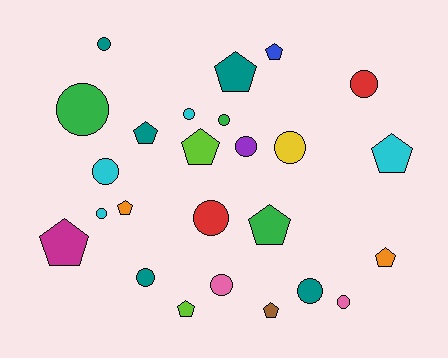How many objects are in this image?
There are 25 objects.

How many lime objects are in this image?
There are 2 lime objects.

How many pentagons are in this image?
There are 11 pentagons.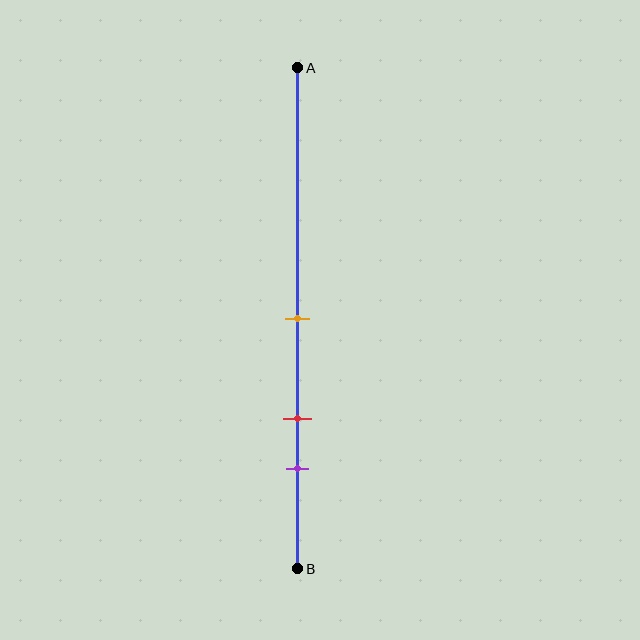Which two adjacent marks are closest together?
The red and purple marks are the closest adjacent pair.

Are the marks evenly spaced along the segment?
Yes, the marks are approximately evenly spaced.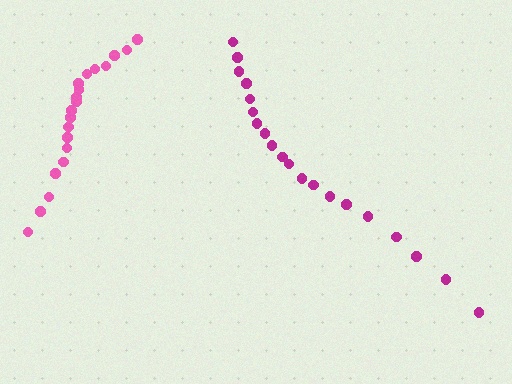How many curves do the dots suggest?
There are 2 distinct paths.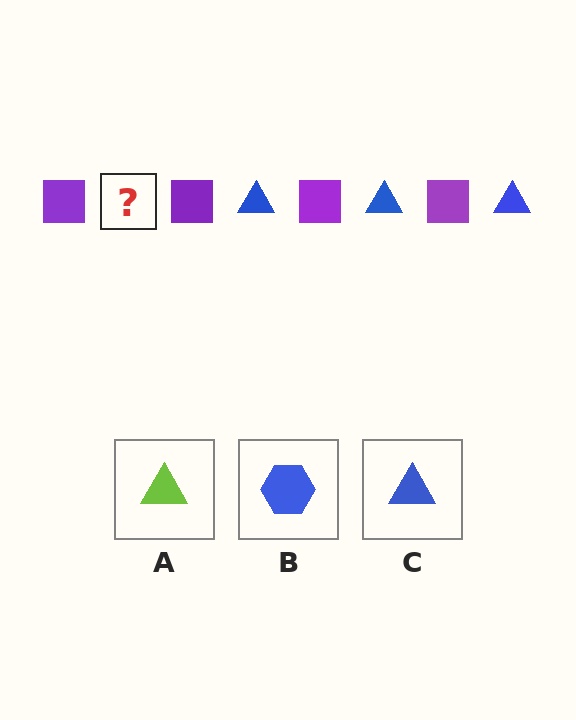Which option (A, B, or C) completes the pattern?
C.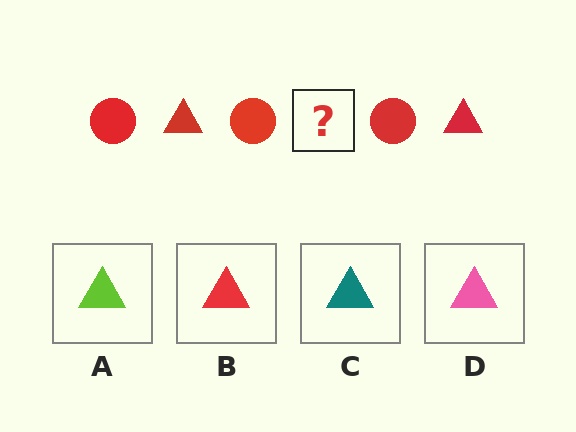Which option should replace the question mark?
Option B.